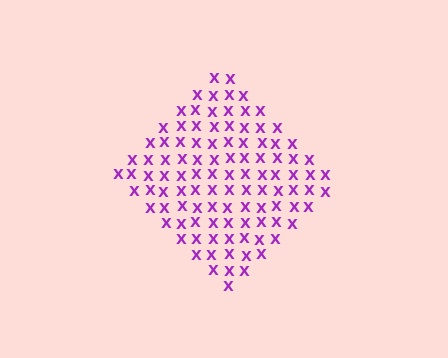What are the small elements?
The small elements are letter X's.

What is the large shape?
The large shape is a diamond.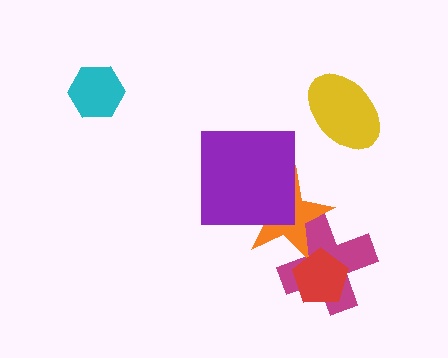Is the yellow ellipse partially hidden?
No, no other shape covers it.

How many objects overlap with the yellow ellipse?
0 objects overlap with the yellow ellipse.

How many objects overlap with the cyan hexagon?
0 objects overlap with the cyan hexagon.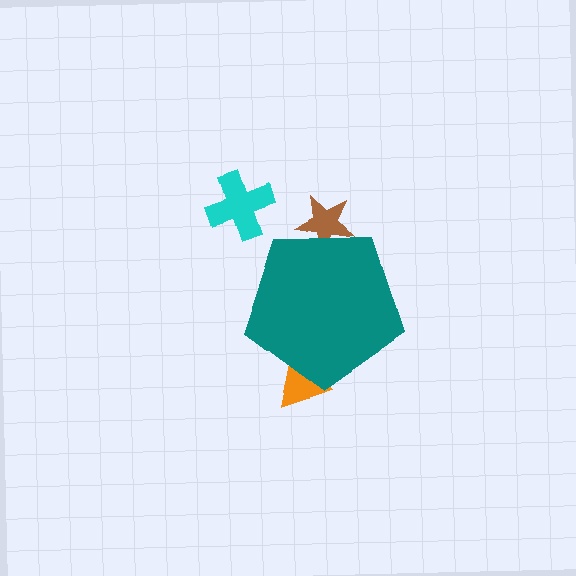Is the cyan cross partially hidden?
No, the cyan cross is fully visible.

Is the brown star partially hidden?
Yes, the brown star is partially hidden behind the teal pentagon.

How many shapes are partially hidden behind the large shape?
2 shapes are partially hidden.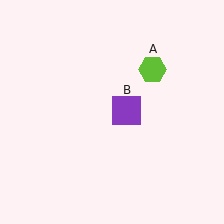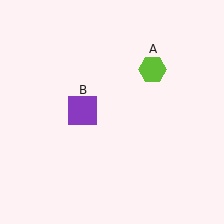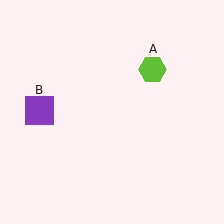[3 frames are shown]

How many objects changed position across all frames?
1 object changed position: purple square (object B).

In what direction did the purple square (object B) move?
The purple square (object B) moved left.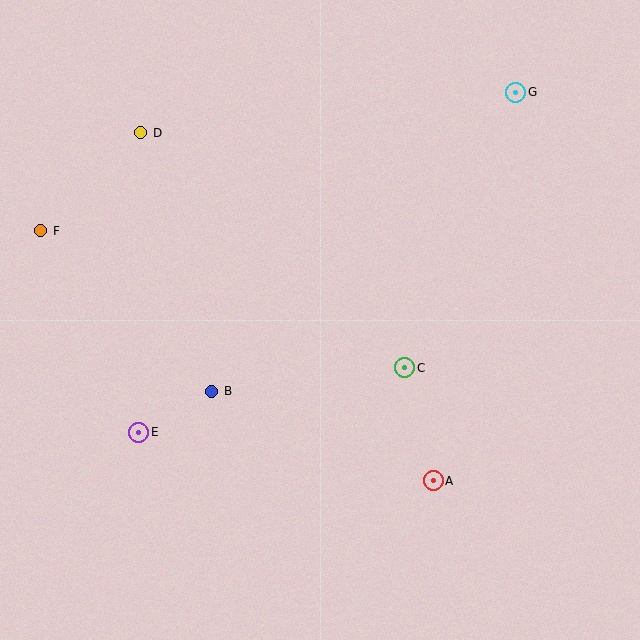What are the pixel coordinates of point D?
Point D is at (141, 133).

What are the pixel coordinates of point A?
Point A is at (433, 481).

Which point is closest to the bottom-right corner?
Point A is closest to the bottom-right corner.